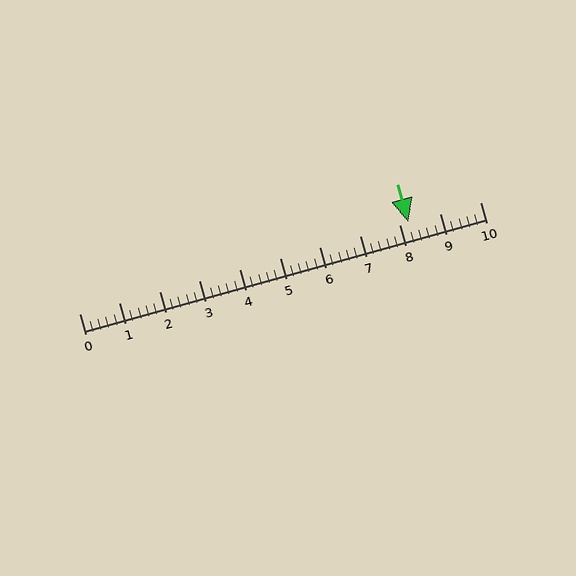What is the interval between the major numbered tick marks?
The major tick marks are spaced 1 units apart.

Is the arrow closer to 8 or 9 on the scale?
The arrow is closer to 8.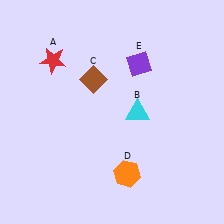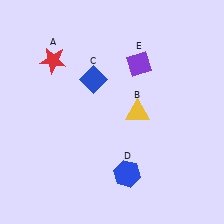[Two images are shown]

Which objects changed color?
B changed from cyan to yellow. C changed from brown to blue. D changed from orange to blue.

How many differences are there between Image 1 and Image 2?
There are 3 differences between the two images.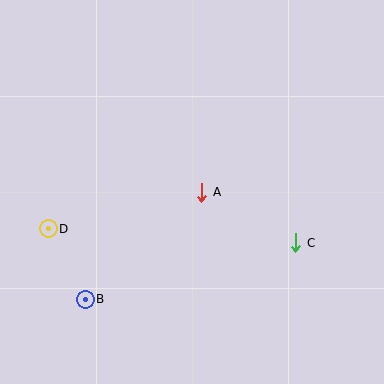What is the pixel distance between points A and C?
The distance between A and C is 107 pixels.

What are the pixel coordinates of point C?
Point C is at (296, 243).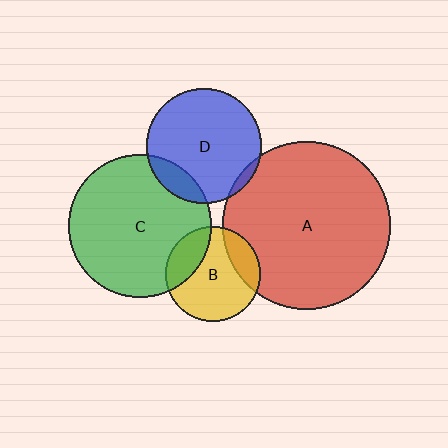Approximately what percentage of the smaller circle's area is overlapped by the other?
Approximately 15%.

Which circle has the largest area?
Circle A (red).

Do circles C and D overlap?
Yes.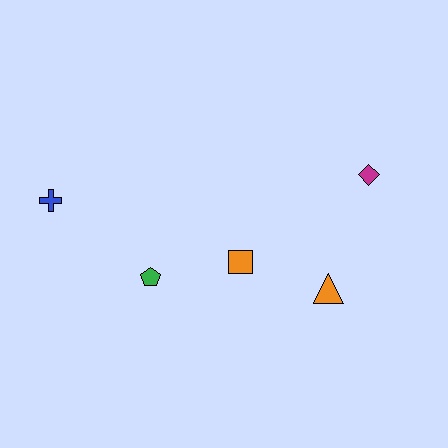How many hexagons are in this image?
There are no hexagons.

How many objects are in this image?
There are 5 objects.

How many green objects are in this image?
There is 1 green object.